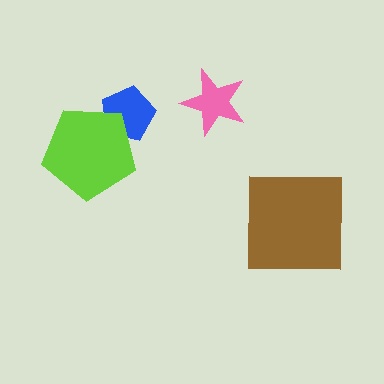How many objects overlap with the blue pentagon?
1 object overlaps with the blue pentagon.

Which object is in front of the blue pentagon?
The lime pentagon is in front of the blue pentagon.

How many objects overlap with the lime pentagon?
1 object overlaps with the lime pentagon.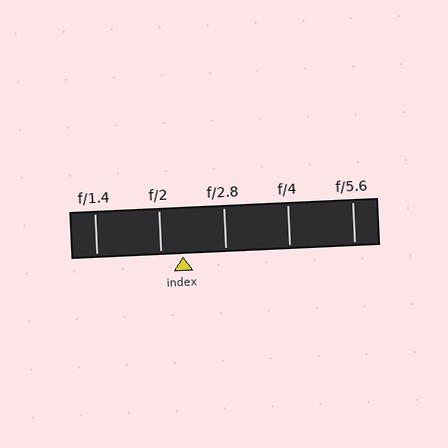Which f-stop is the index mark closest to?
The index mark is closest to f/2.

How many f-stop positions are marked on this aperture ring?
There are 5 f-stop positions marked.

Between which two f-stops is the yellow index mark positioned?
The index mark is between f/2 and f/2.8.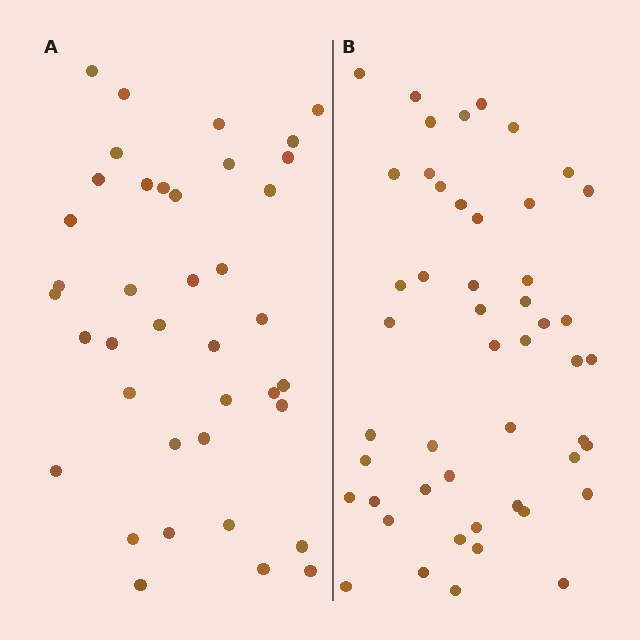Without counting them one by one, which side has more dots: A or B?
Region B (the right region) has more dots.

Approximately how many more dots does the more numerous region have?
Region B has roughly 10 or so more dots than region A.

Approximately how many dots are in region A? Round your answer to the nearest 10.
About 40 dots. (The exact count is 39, which rounds to 40.)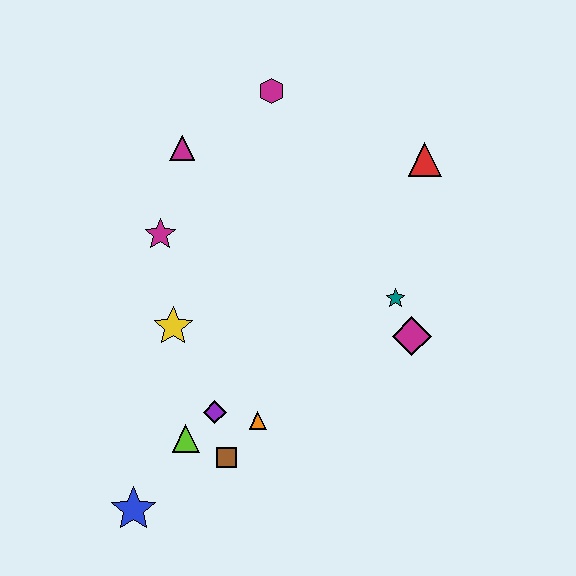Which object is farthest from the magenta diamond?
The blue star is farthest from the magenta diamond.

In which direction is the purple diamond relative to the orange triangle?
The purple diamond is to the left of the orange triangle.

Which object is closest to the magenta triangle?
The magenta star is closest to the magenta triangle.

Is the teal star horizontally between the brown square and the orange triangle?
No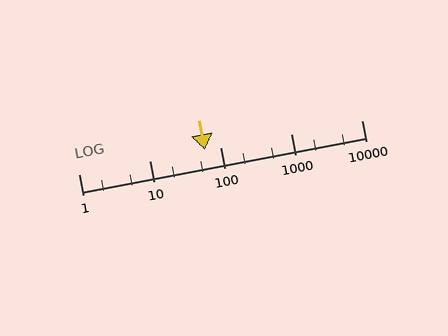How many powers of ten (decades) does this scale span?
The scale spans 4 decades, from 1 to 10000.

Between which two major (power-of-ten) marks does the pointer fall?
The pointer is between 10 and 100.